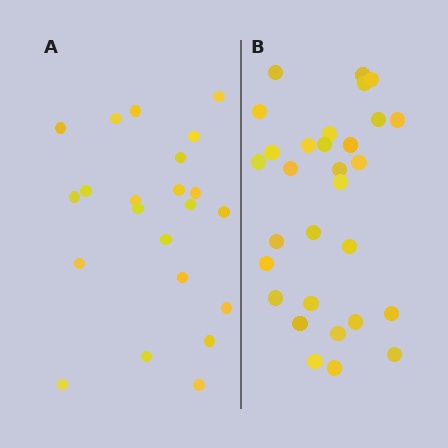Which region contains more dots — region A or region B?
Region B (the right region) has more dots.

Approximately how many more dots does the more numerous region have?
Region B has roughly 8 or so more dots than region A.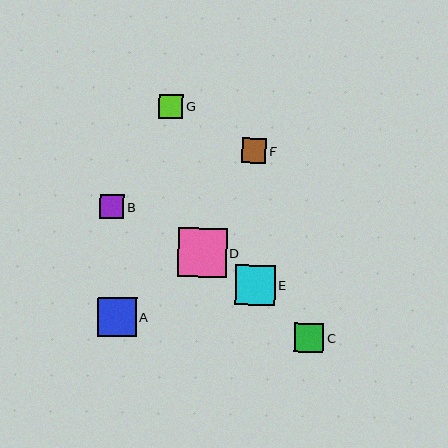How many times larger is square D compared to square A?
Square D is approximately 1.3 times the size of square A.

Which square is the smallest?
Square B is the smallest with a size of approximately 24 pixels.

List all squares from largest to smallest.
From largest to smallest: D, E, A, C, F, G, B.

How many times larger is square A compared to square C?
Square A is approximately 1.3 times the size of square C.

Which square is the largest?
Square D is the largest with a size of approximately 49 pixels.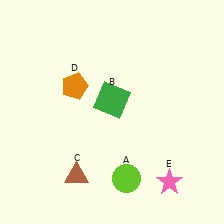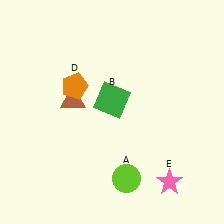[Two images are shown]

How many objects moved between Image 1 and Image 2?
1 object moved between the two images.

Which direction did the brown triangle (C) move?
The brown triangle (C) moved up.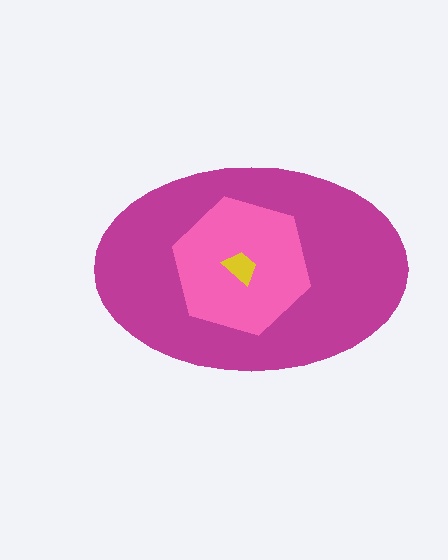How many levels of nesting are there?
3.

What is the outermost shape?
The magenta ellipse.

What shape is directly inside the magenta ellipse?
The pink hexagon.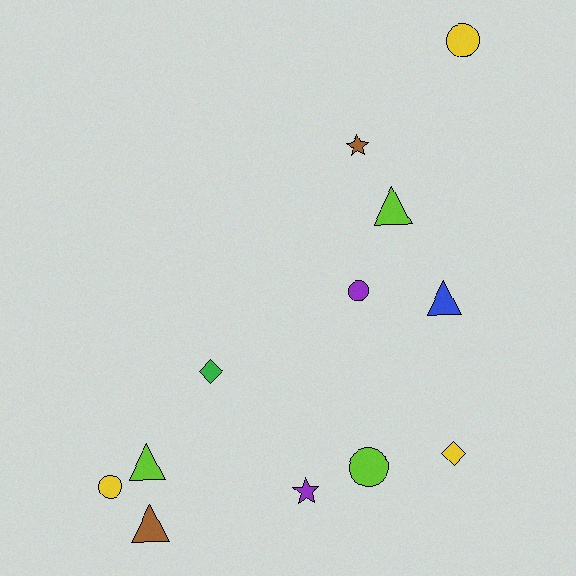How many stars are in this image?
There are 2 stars.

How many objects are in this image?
There are 12 objects.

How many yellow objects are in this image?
There are 3 yellow objects.